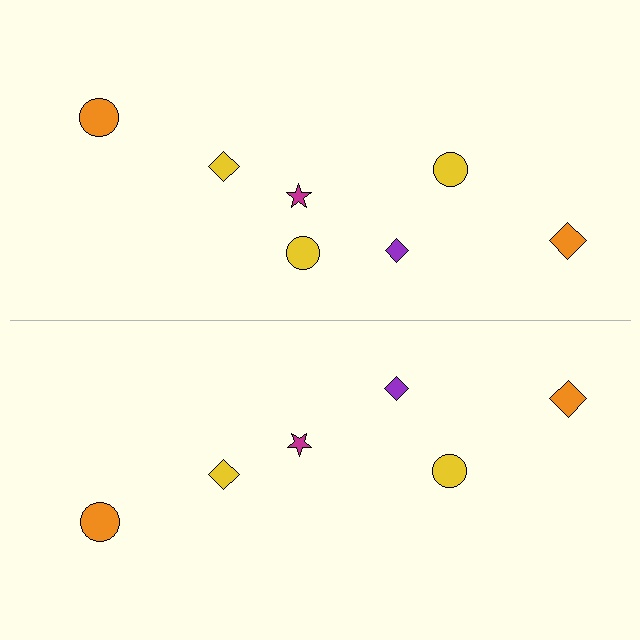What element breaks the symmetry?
A yellow circle is missing from the bottom side.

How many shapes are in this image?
There are 13 shapes in this image.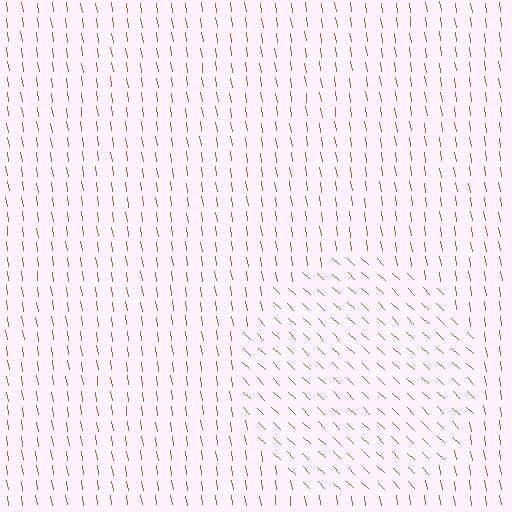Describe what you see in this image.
The image is filled with small brown line segments. A circle region in the image has lines oriented differently from the surrounding lines, creating a visible texture boundary.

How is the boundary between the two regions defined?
The boundary is defined purely by a change in line orientation (approximately 37 degrees difference). All lines are the same color and thickness.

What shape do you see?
I see a circle.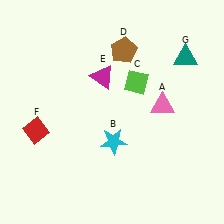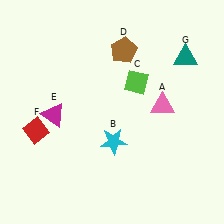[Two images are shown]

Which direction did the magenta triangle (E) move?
The magenta triangle (E) moved left.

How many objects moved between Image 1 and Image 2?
1 object moved between the two images.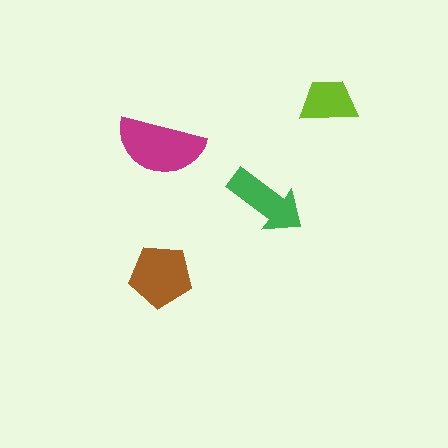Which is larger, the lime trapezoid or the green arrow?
The green arrow.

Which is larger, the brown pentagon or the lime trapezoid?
The brown pentagon.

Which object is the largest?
The magenta semicircle.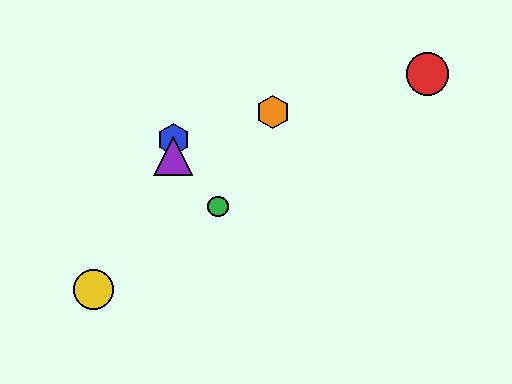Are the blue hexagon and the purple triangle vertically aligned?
Yes, both are at x≈173.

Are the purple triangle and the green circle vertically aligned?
No, the purple triangle is at x≈173 and the green circle is at x≈218.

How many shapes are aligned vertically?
2 shapes (the blue hexagon, the purple triangle) are aligned vertically.